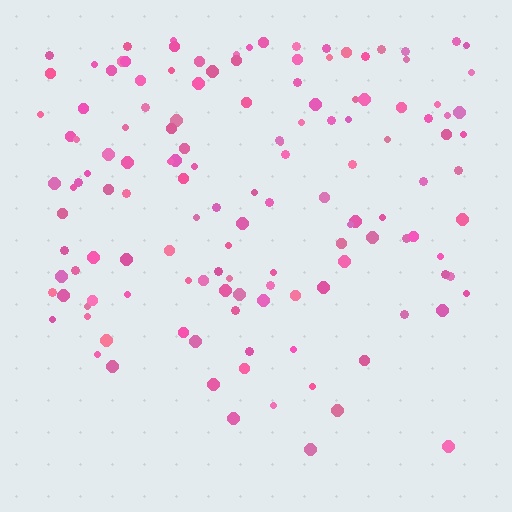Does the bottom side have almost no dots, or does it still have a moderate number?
Still a moderate number, just noticeably fewer than the top.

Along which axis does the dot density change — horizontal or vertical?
Vertical.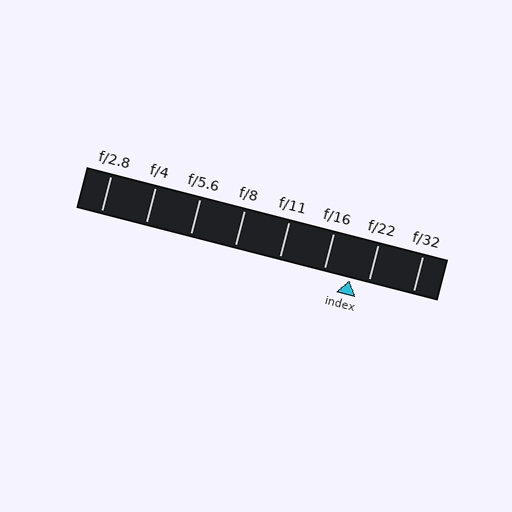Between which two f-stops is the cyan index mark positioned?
The index mark is between f/16 and f/22.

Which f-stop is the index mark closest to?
The index mark is closest to f/22.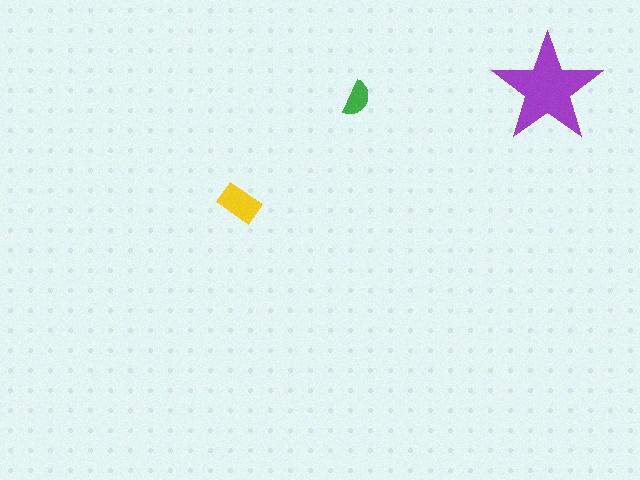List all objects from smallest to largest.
The green semicircle, the yellow rectangle, the purple star.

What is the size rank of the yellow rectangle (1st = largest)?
2nd.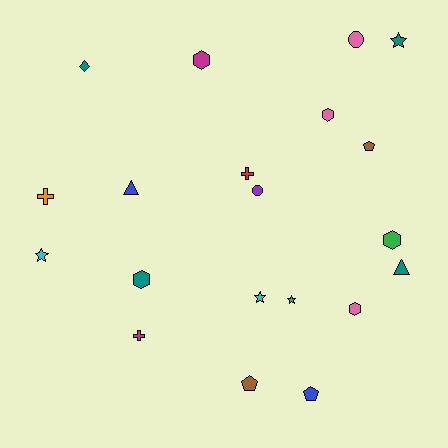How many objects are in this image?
There are 20 objects.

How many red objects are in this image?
There is 1 red object.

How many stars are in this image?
There are 4 stars.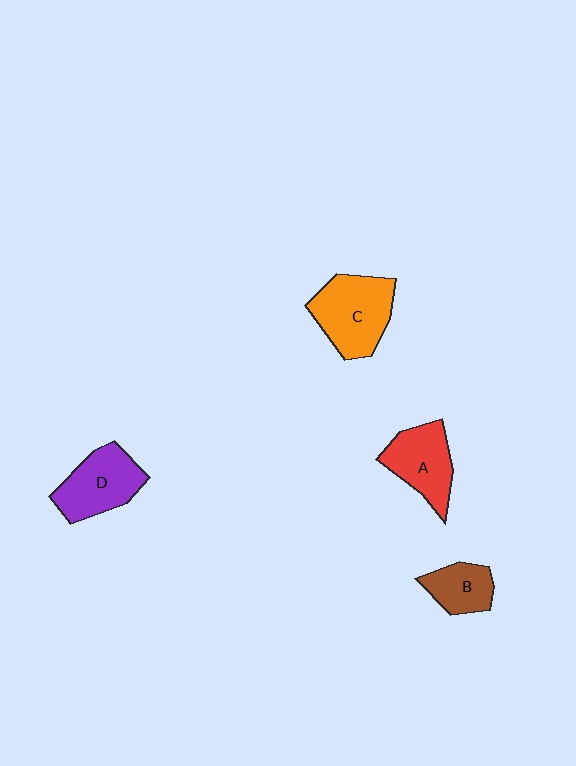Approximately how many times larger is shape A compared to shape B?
Approximately 1.5 times.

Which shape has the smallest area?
Shape B (brown).